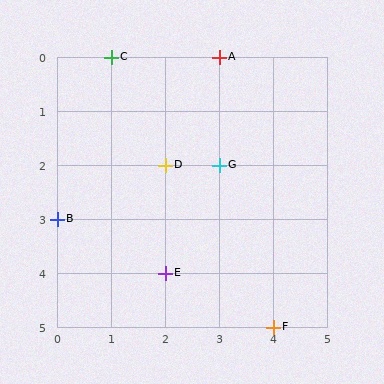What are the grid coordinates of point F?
Point F is at grid coordinates (4, 5).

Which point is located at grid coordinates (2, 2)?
Point D is at (2, 2).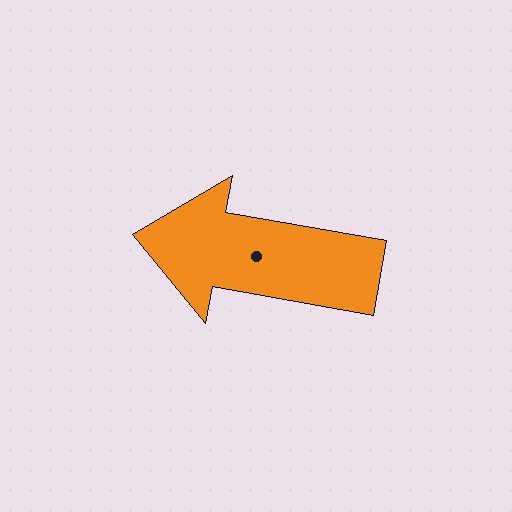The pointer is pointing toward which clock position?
Roughly 9 o'clock.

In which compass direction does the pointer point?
West.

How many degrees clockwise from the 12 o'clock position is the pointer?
Approximately 280 degrees.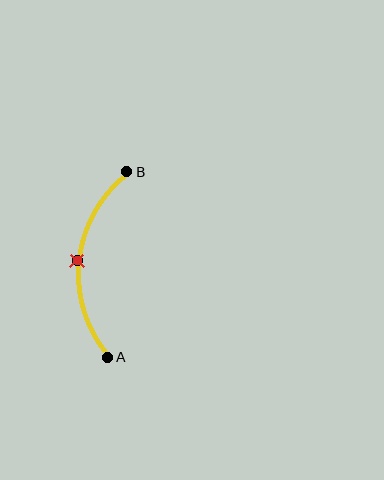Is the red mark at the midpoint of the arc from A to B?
Yes. The red mark lies on the arc at equal arc-length from both A and B — it is the arc midpoint.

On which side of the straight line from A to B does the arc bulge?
The arc bulges to the left of the straight line connecting A and B.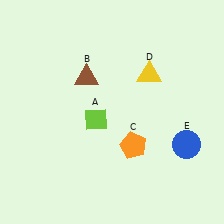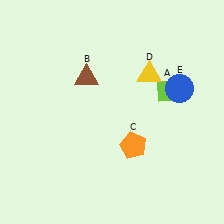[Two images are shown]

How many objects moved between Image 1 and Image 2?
2 objects moved between the two images.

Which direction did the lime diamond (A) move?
The lime diamond (A) moved right.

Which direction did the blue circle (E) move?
The blue circle (E) moved up.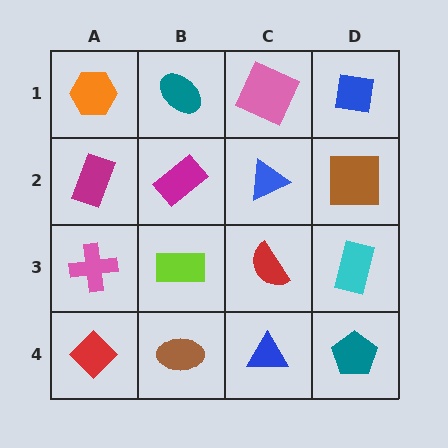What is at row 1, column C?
A pink square.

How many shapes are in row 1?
4 shapes.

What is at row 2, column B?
A magenta rectangle.